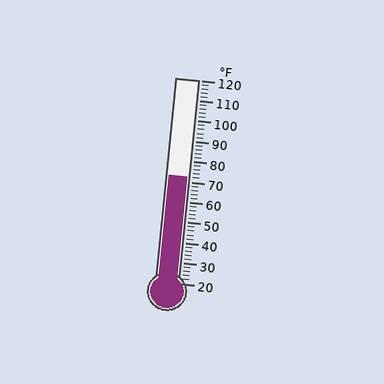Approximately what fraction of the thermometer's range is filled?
The thermometer is filled to approximately 50% of its range.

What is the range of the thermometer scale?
The thermometer scale ranges from 20°F to 120°F.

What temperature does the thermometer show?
The thermometer shows approximately 72°F.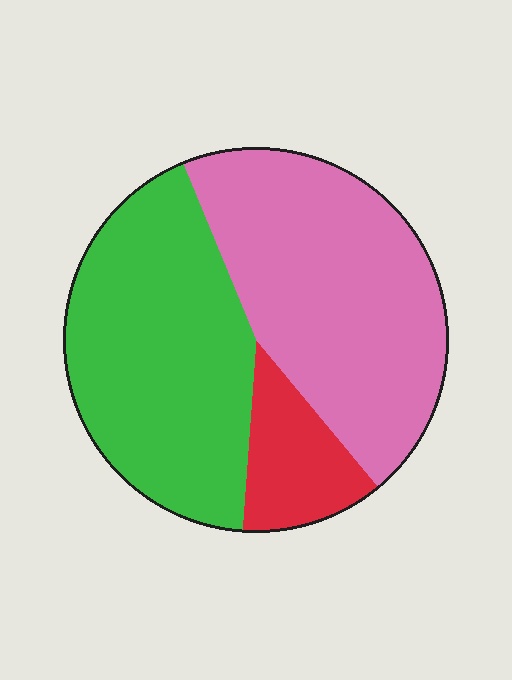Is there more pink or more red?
Pink.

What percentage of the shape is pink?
Pink covers 45% of the shape.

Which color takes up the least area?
Red, at roughly 10%.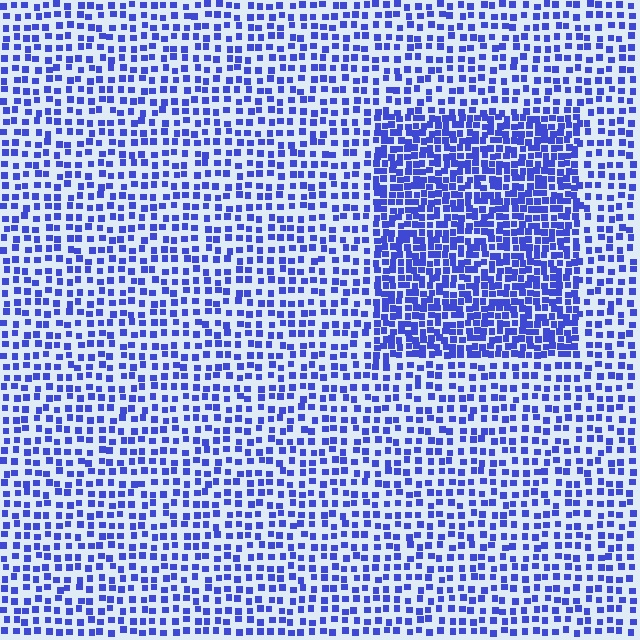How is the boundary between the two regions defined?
The boundary is defined by a change in element density (approximately 1.9x ratio). All elements are the same color, size, and shape.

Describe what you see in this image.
The image contains small blue elements arranged at two different densities. A rectangle-shaped region is visible where the elements are more densely packed than the surrounding area.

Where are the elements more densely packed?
The elements are more densely packed inside the rectangle boundary.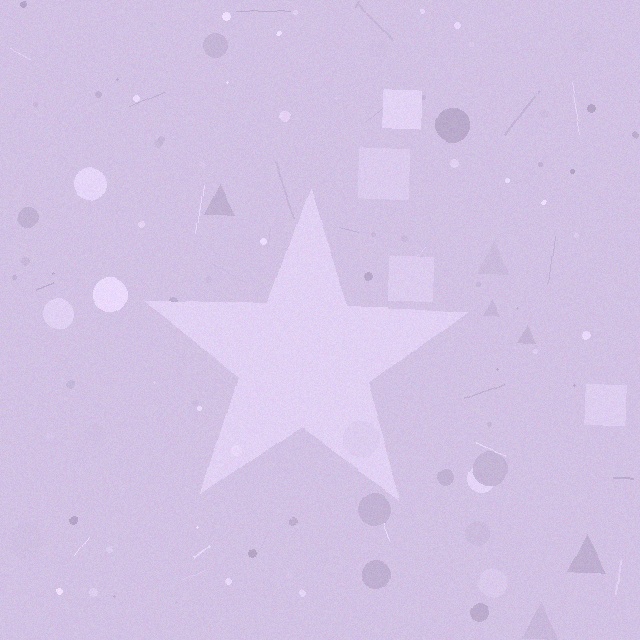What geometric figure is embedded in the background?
A star is embedded in the background.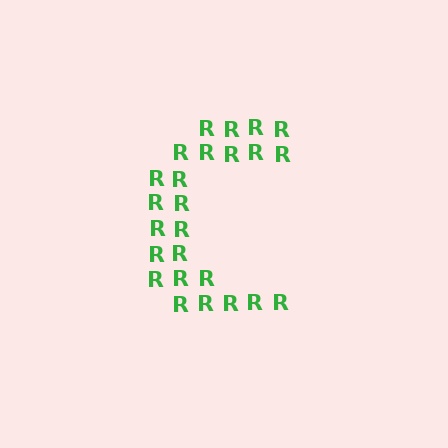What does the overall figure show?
The overall figure shows the letter C.